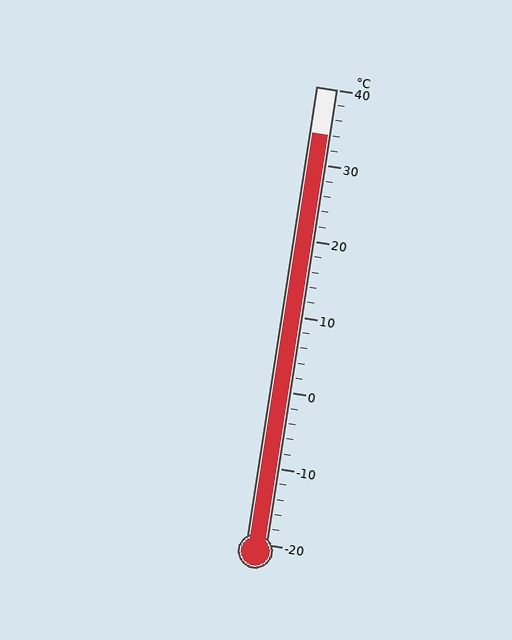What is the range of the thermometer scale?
The thermometer scale ranges from -20°C to 40°C.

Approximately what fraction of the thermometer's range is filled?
The thermometer is filled to approximately 90% of its range.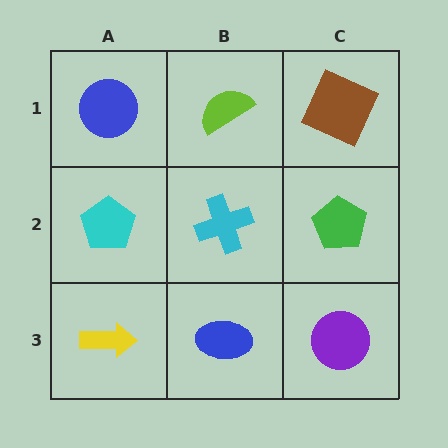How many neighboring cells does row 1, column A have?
2.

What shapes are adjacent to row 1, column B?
A cyan cross (row 2, column B), a blue circle (row 1, column A), a brown square (row 1, column C).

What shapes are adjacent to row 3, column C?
A green pentagon (row 2, column C), a blue ellipse (row 3, column B).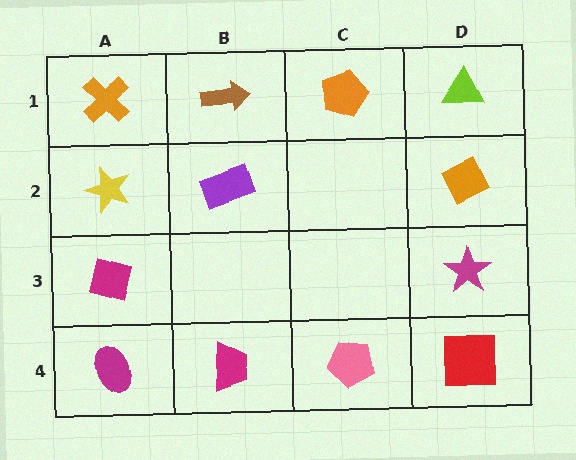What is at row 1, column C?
An orange pentagon.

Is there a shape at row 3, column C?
No, that cell is empty.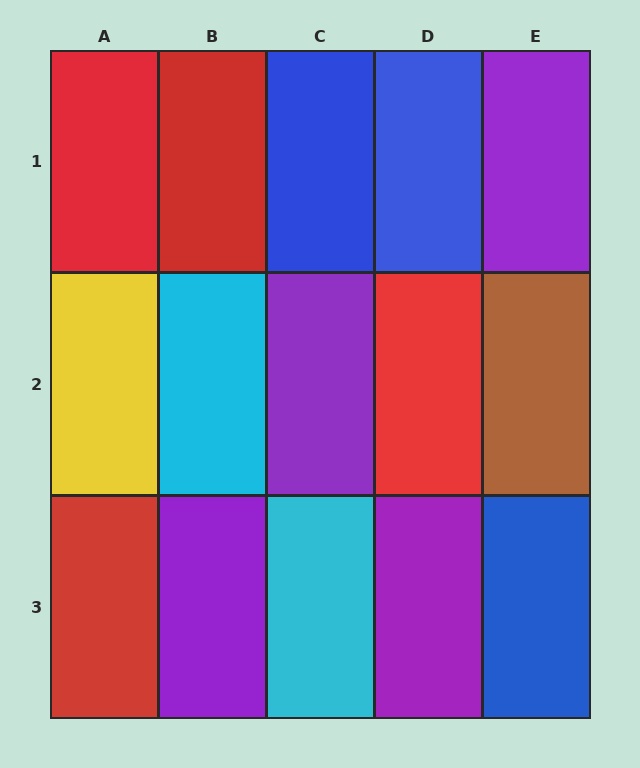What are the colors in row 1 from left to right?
Red, red, blue, blue, purple.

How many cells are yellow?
1 cell is yellow.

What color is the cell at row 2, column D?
Red.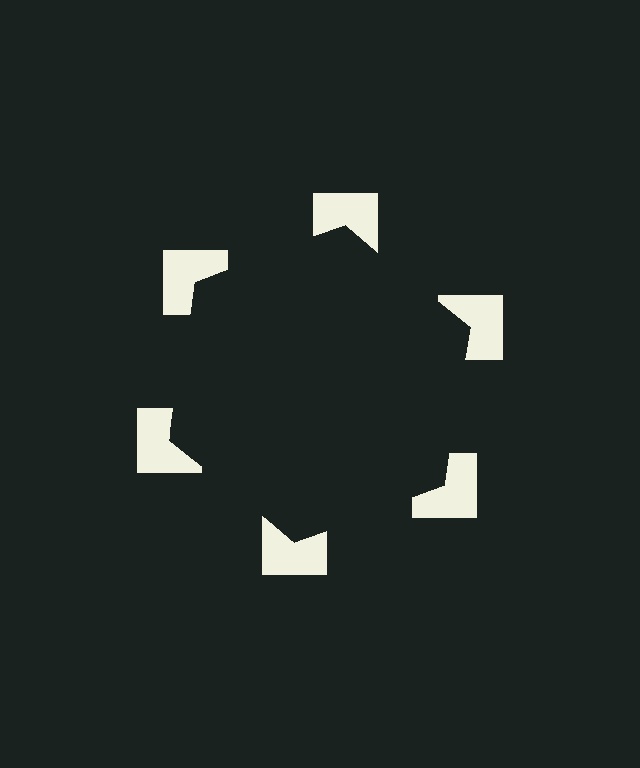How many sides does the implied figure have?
6 sides.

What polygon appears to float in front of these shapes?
An illusory hexagon — its edges are inferred from the aligned wedge cuts in the notched squares, not physically drawn.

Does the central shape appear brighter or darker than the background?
It typically appears slightly darker than the background, even though no actual brightness change is drawn.